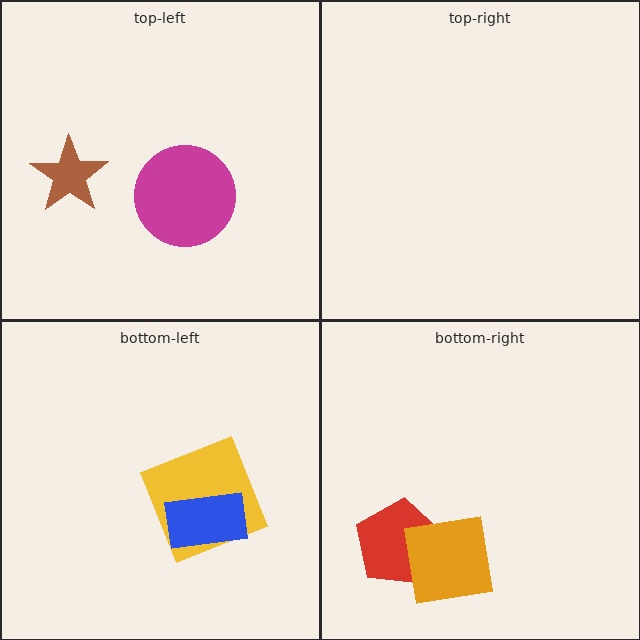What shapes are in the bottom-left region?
The yellow square, the blue rectangle.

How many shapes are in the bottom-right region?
2.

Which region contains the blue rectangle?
The bottom-left region.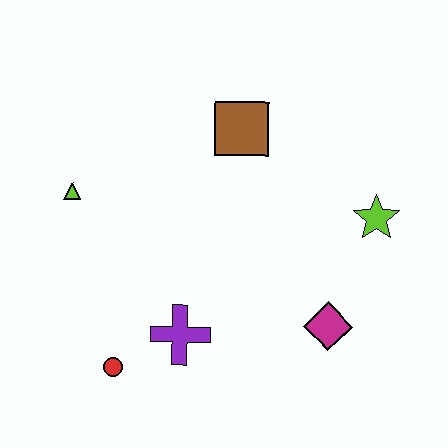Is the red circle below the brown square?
Yes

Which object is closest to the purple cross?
The red circle is closest to the purple cross.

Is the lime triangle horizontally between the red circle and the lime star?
No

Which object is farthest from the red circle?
The lime star is farthest from the red circle.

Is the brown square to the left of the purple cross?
No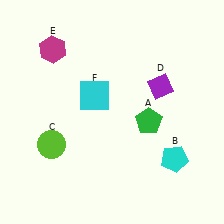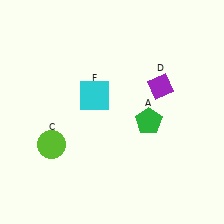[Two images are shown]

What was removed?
The magenta hexagon (E), the cyan pentagon (B) were removed in Image 2.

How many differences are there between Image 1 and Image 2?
There are 2 differences between the two images.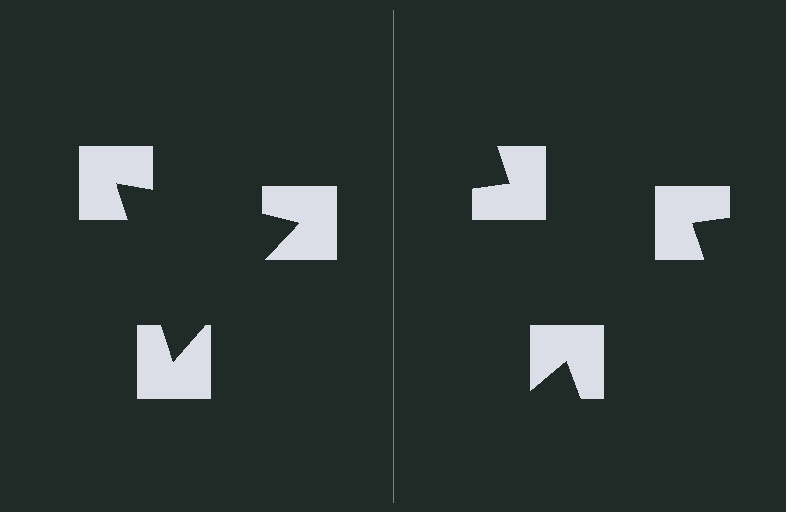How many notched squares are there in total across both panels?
6 — 3 on each side.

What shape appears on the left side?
An illusory triangle.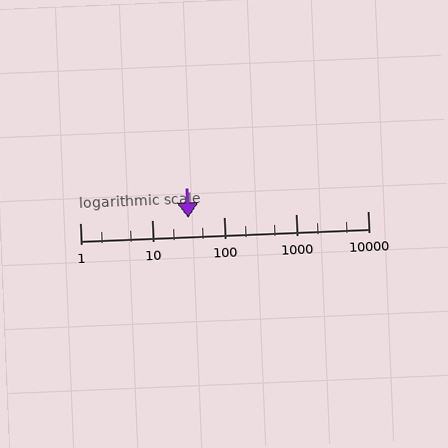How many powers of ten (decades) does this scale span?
The scale spans 4 decades, from 1 to 10000.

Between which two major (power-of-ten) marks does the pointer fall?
The pointer is between 10 and 100.